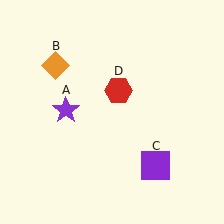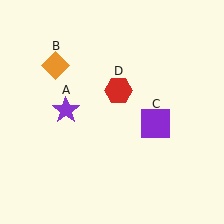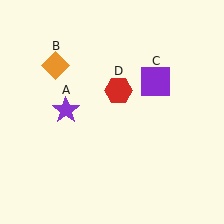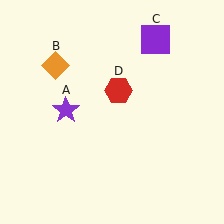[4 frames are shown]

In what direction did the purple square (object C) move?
The purple square (object C) moved up.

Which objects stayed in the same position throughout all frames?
Purple star (object A) and orange diamond (object B) and red hexagon (object D) remained stationary.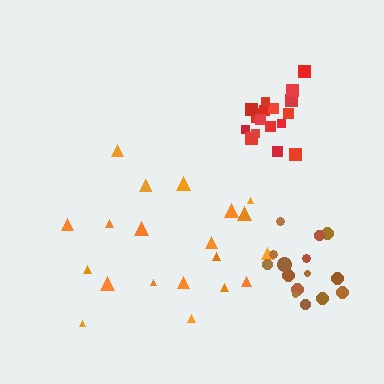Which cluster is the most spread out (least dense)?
Orange.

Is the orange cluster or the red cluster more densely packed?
Red.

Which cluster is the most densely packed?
Red.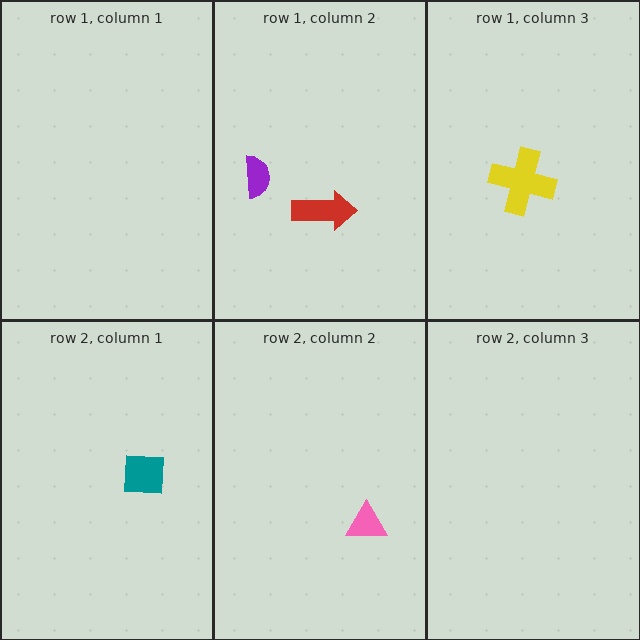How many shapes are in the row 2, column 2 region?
1.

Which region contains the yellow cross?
The row 1, column 3 region.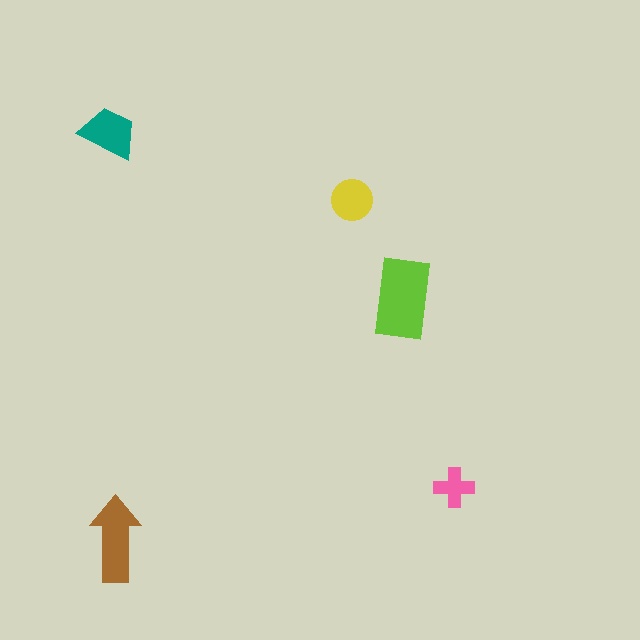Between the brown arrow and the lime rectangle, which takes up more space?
The lime rectangle.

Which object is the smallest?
The pink cross.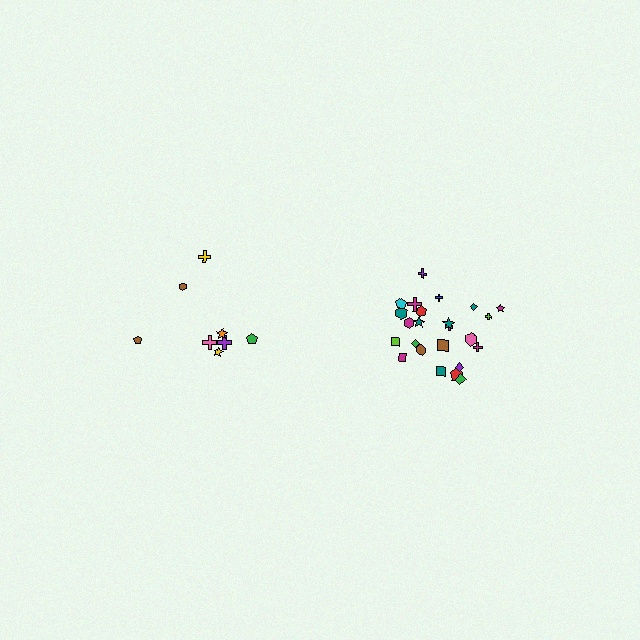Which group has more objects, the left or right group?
The right group.